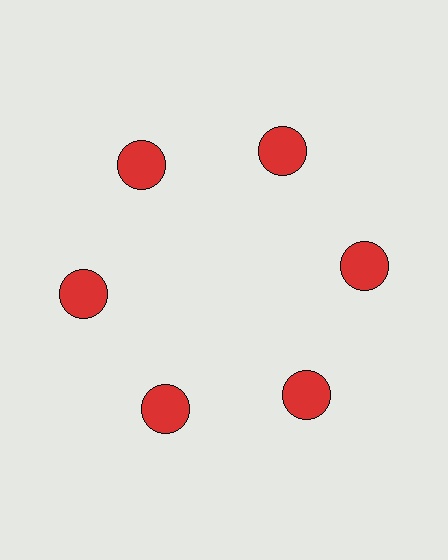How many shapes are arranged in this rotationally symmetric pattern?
There are 6 shapes, arranged in 6 groups of 1.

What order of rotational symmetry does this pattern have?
This pattern has 6-fold rotational symmetry.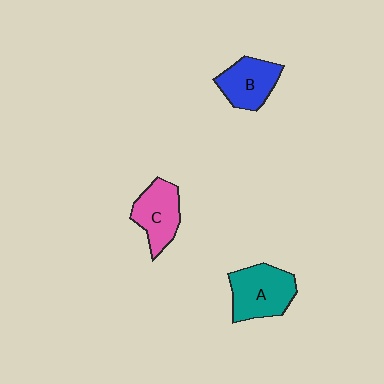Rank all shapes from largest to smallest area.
From largest to smallest: A (teal), C (pink), B (blue).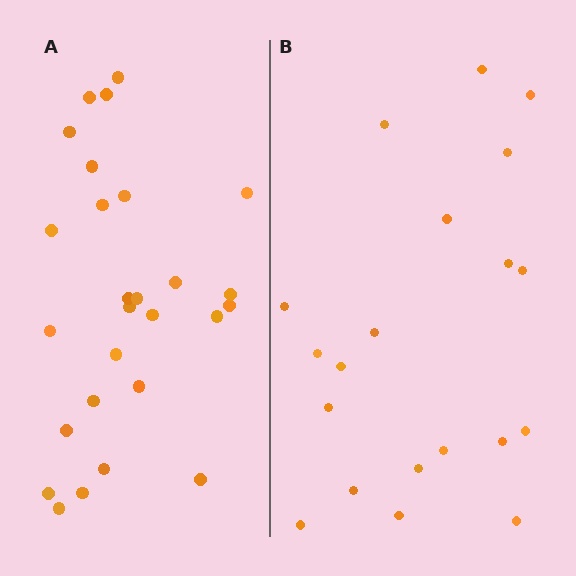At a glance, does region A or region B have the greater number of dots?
Region A (the left region) has more dots.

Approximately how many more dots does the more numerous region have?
Region A has roughly 8 or so more dots than region B.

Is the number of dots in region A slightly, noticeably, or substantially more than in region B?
Region A has noticeably more, but not dramatically so. The ratio is roughly 1.4 to 1.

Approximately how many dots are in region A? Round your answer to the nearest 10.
About 30 dots. (The exact count is 27, which rounds to 30.)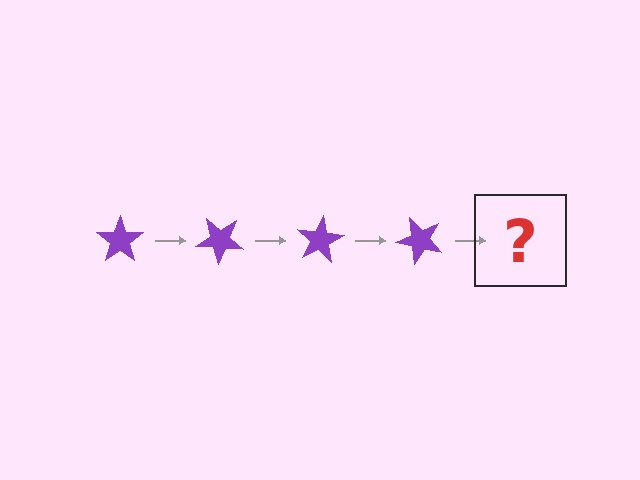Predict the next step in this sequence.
The next step is a purple star rotated 160 degrees.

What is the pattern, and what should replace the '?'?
The pattern is that the star rotates 40 degrees each step. The '?' should be a purple star rotated 160 degrees.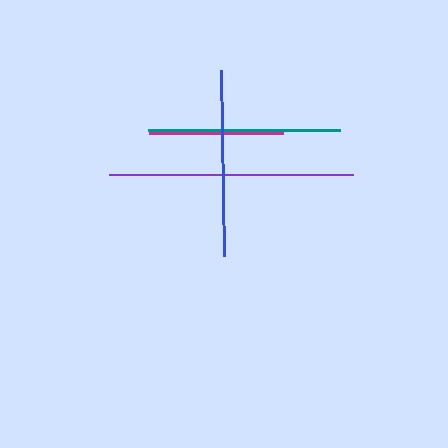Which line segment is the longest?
The purple line is the longest at approximately 245 pixels.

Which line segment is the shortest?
The magenta line is the shortest at approximately 134 pixels.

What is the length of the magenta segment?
The magenta segment is approximately 134 pixels long.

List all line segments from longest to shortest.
From longest to shortest: purple, teal, blue, magenta.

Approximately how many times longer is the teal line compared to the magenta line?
The teal line is approximately 1.4 times the length of the magenta line.